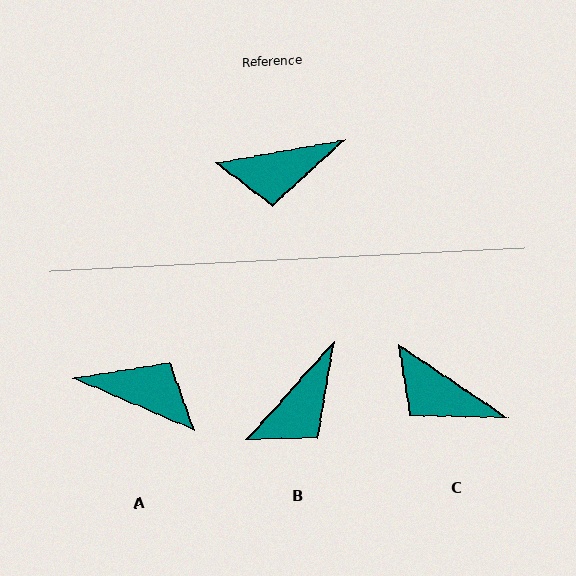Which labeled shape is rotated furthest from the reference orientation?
A, about 146 degrees away.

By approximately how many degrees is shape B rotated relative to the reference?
Approximately 38 degrees counter-clockwise.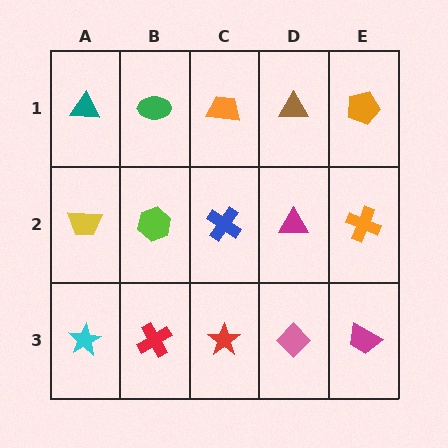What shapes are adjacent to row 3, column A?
A yellow trapezoid (row 2, column A), a red cross (row 3, column B).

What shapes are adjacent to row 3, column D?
A magenta triangle (row 2, column D), a red star (row 3, column C), a magenta trapezoid (row 3, column E).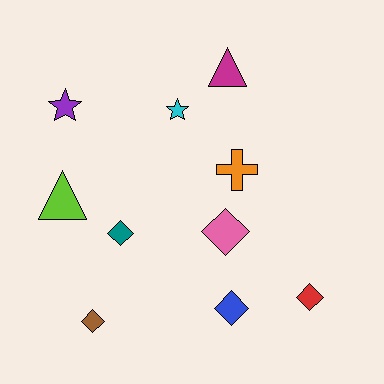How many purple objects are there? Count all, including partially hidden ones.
There is 1 purple object.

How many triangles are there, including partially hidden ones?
There are 2 triangles.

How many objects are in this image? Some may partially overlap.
There are 10 objects.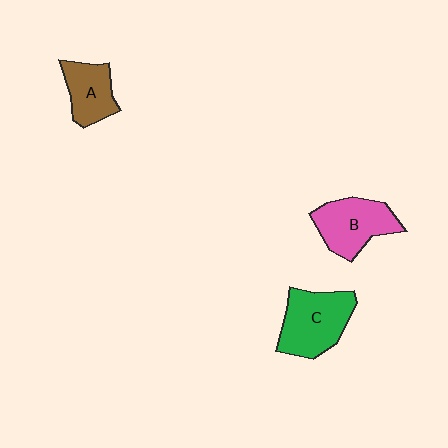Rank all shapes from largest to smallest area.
From largest to smallest: C (green), B (pink), A (brown).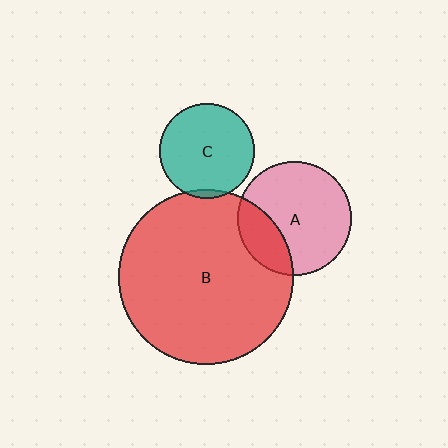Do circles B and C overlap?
Yes.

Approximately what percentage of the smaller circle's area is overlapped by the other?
Approximately 5%.